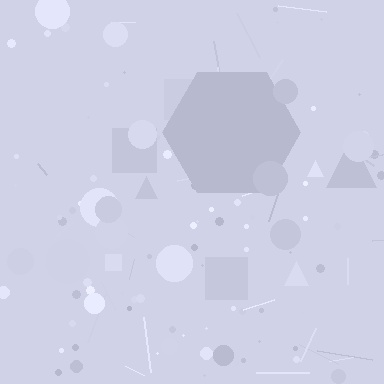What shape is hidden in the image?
A hexagon is hidden in the image.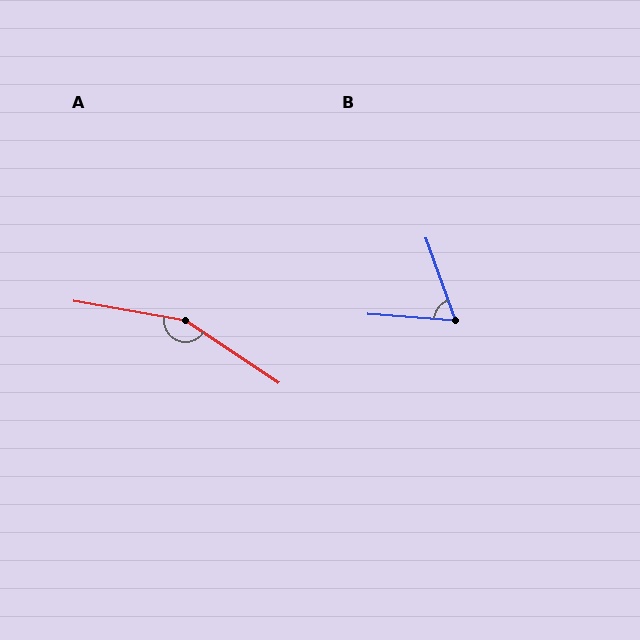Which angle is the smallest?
B, at approximately 66 degrees.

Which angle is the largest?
A, at approximately 156 degrees.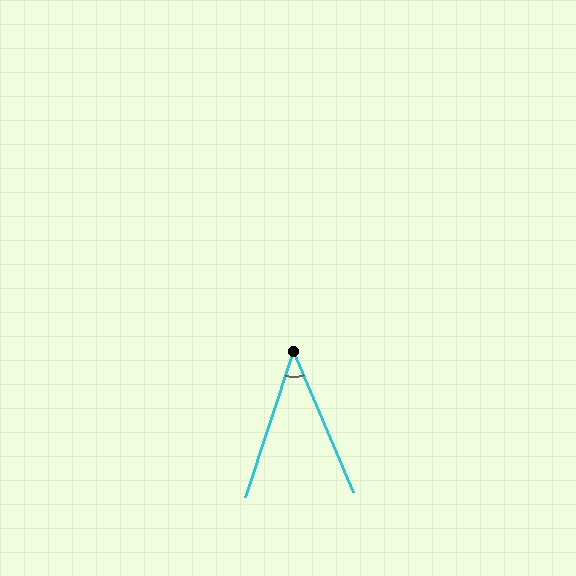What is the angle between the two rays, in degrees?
Approximately 41 degrees.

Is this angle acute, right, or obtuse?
It is acute.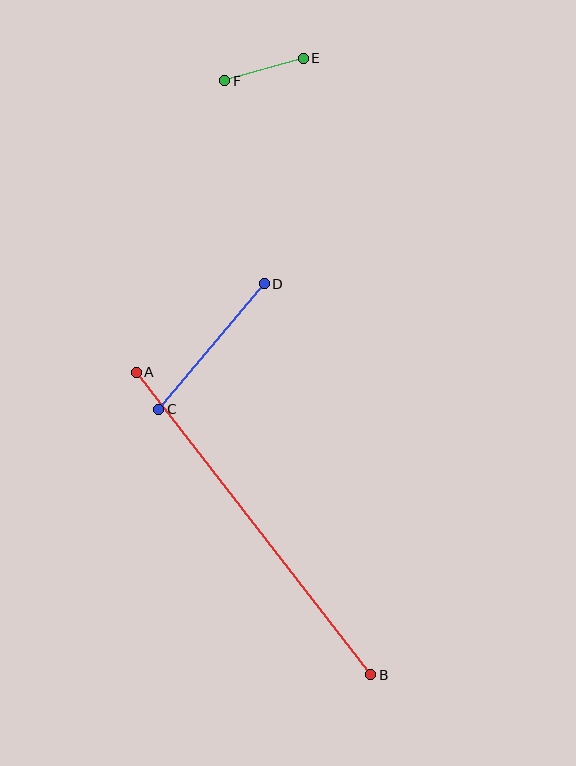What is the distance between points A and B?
The distance is approximately 383 pixels.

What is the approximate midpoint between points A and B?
The midpoint is at approximately (254, 524) pixels.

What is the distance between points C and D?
The distance is approximately 164 pixels.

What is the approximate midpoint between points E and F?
The midpoint is at approximately (264, 69) pixels.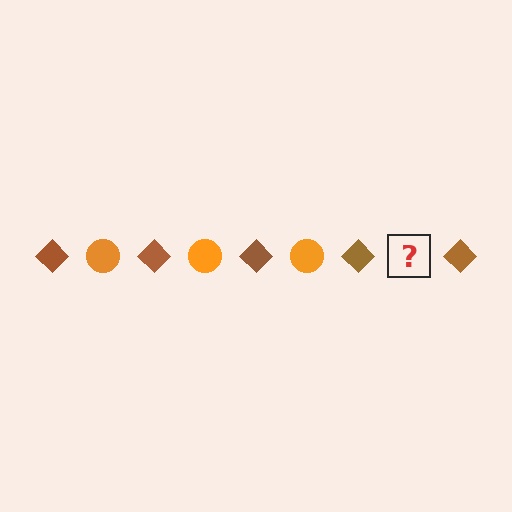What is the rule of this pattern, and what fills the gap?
The rule is that the pattern alternates between brown diamond and orange circle. The gap should be filled with an orange circle.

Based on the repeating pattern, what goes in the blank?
The blank should be an orange circle.